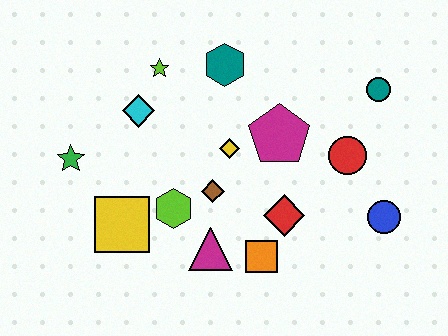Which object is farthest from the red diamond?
The green star is farthest from the red diamond.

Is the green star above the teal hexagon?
No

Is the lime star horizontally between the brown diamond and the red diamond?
No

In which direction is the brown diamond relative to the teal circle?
The brown diamond is to the left of the teal circle.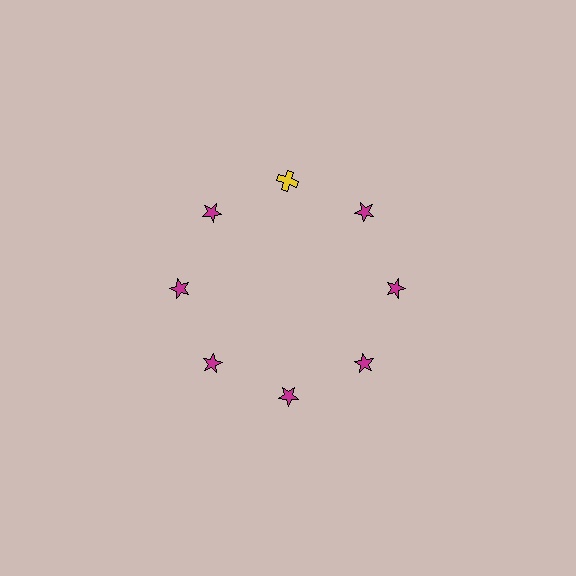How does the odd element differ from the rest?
It differs in both color (yellow instead of magenta) and shape (cross instead of star).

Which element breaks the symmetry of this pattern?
The yellow cross at roughly the 12 o'clock position breaks the symmetry. All other shapes are magenta stars.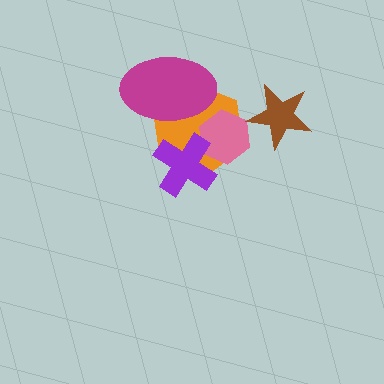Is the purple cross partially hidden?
No, no other shape covers it.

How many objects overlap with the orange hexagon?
3 objects overlap with the orange hexagon.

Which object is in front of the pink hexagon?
The purple cross is in front of the pink hexagon.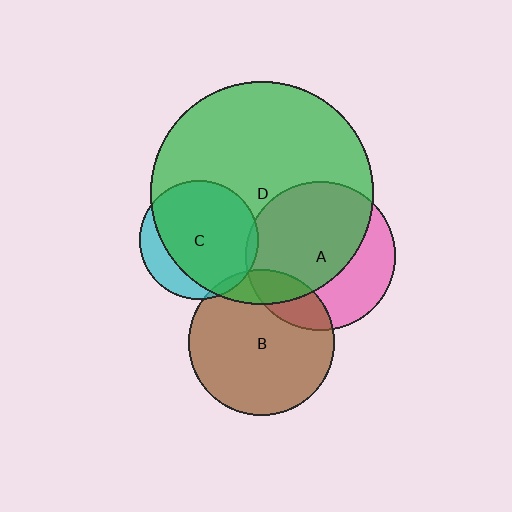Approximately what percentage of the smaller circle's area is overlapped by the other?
Approximately 80%.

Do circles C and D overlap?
Yes.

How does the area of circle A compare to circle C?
Approximately 1.6 times.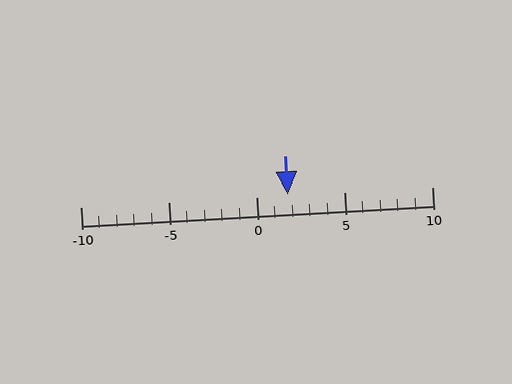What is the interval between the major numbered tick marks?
The major tick marks are spaced 5 units apart.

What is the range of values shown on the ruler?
The ruler shows values from -10 to 10.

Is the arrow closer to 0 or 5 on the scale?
The arrow is closer to 0.